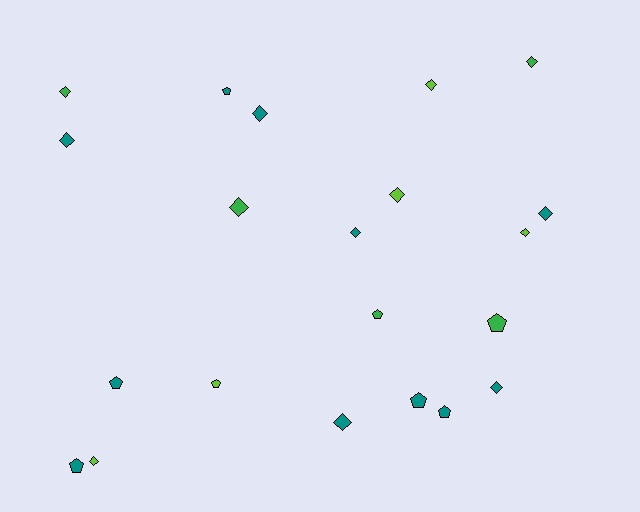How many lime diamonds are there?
There are 4 lime diamonds.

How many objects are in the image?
There are 21 objects.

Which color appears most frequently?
Teal, with 11 objects.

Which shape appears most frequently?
Diamond, with 13 objects.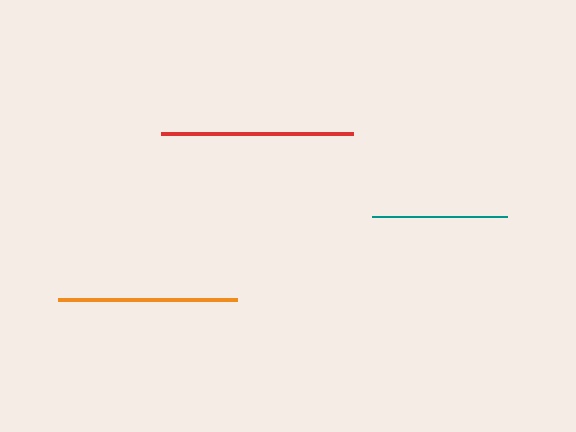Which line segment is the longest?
The red line is the longest at approximately 191 pixels.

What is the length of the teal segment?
The teal segment is approximately 135 pixels long.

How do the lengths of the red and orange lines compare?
The red and orange lines are approximately the same length.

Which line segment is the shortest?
The teal line is the shortest at approximately 135 pixels.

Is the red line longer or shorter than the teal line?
The red line is longer than the teal line.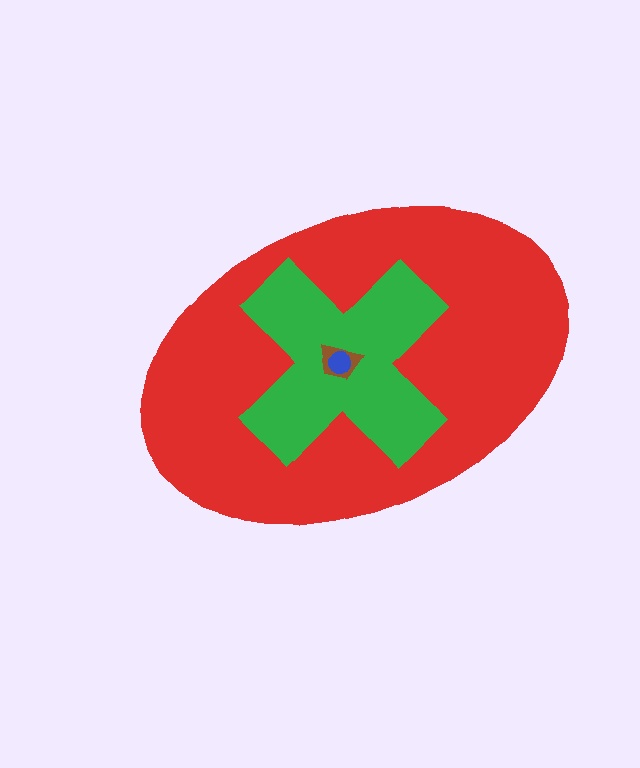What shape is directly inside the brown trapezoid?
The blue circle.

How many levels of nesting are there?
4.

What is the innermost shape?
The blue circle.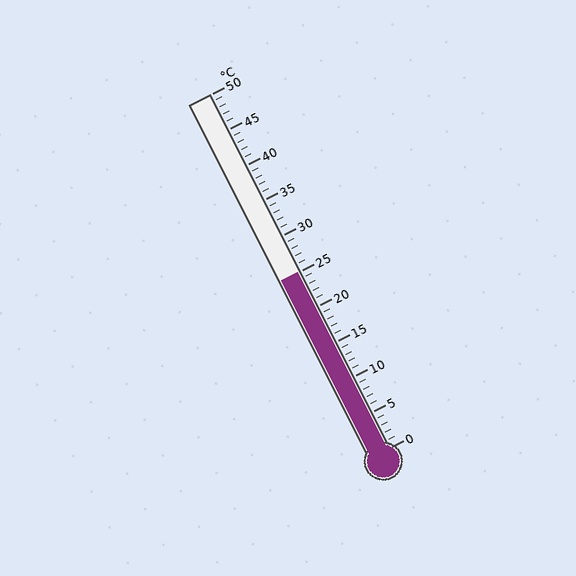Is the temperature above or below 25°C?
The temperature is at 25°C.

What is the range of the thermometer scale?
The thermometer scale ranges from 0°C to 50°C.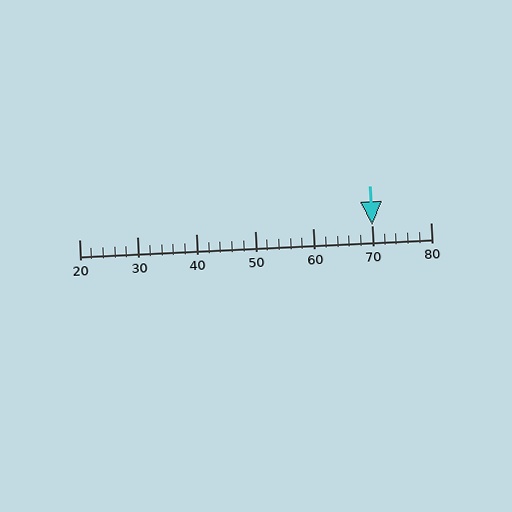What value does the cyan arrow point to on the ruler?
The cyan arrow points to approximately 70.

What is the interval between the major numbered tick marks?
The major tick marks are spaced 10 units apart.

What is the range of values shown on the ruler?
The ruler shows values from 20 to 80.